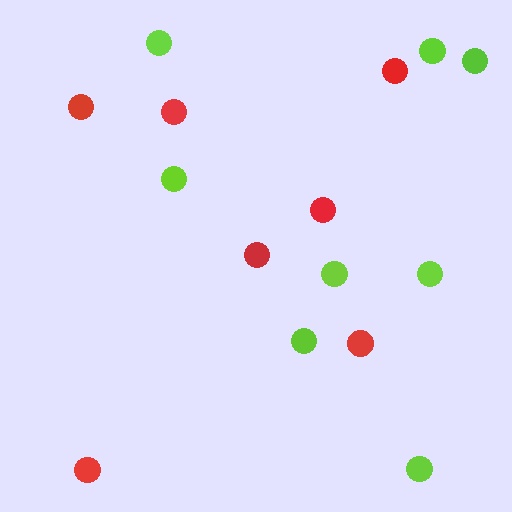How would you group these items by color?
There are 2 groups: one group of lime circles (8) and one group of red circles (7).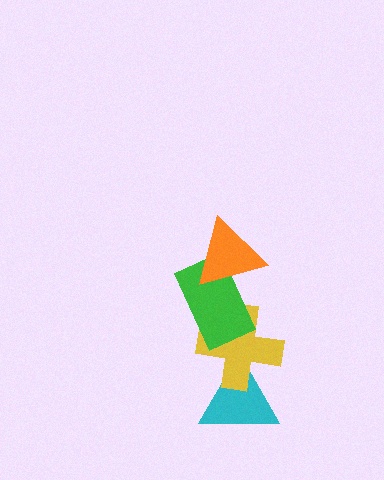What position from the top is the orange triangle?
The orange triangle is 1st from the top.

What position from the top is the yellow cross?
The yellow cross is 3rd from the top.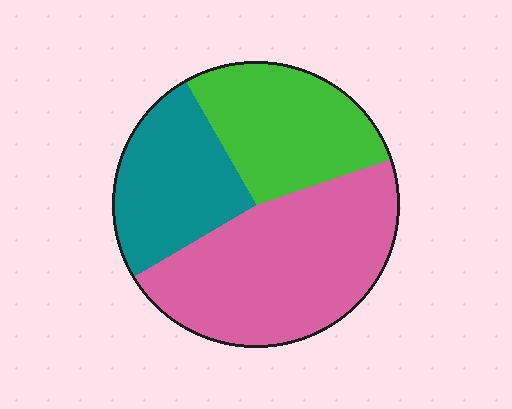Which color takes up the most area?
Pink, at roughly 45%.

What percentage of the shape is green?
Green takes up about one quarter (1/4) of the shape.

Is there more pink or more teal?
Pink.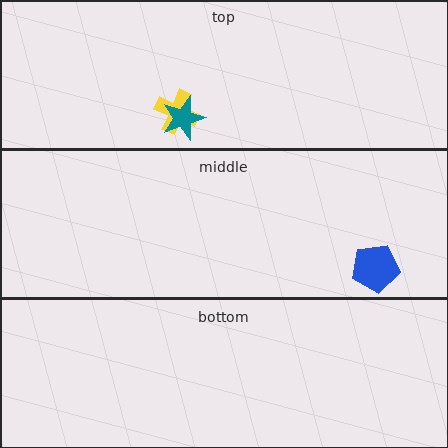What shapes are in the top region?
The yellow cross, the teal star.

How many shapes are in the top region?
2.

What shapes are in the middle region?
The blue pentagon.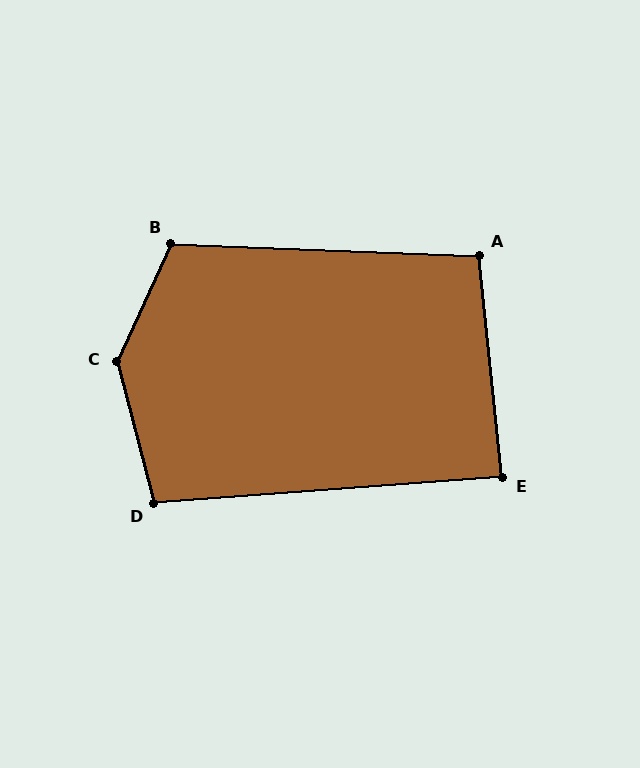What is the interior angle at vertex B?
Approximately 112 degrees (obtuse).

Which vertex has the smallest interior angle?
E, at approximately 88 degrees.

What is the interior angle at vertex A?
Approximately 98 degrees (obtuse).